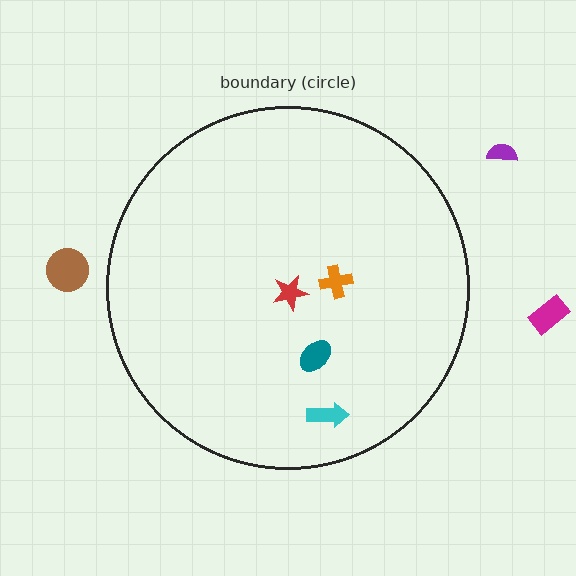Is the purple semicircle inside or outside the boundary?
Outside.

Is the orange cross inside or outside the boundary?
Inside.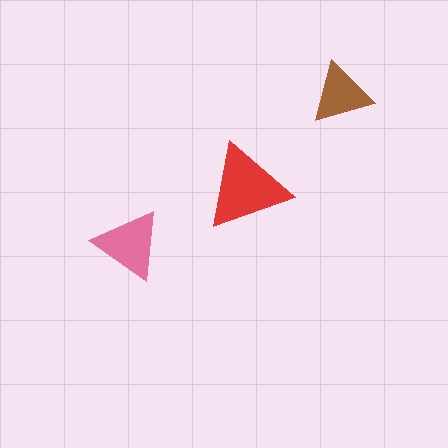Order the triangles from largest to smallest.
the red one, the pink one, the brown one.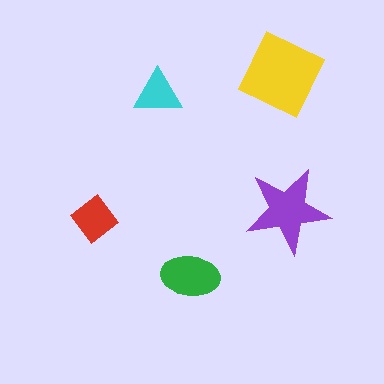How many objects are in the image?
There are 5 objects in the image.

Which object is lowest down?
The green ellipse is bottommost.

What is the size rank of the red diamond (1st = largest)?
4th.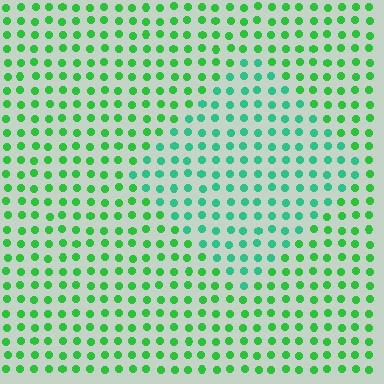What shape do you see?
I see a diamond.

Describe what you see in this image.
The image is filled with small green elements in a uniform arrangement. A diamond-shaped region is visible where the elements are tinted to a slightly different hue, forming a subtle color boundary.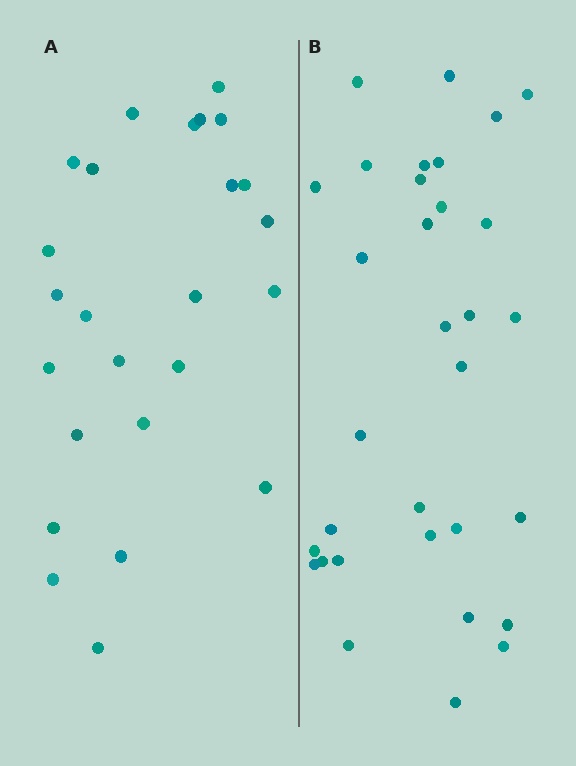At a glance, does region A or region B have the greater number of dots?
Region B (the right region) has more dots.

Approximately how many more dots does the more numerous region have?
Region B has roughly 8 or so more dots than region A.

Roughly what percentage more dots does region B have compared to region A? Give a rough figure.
About 30% more.